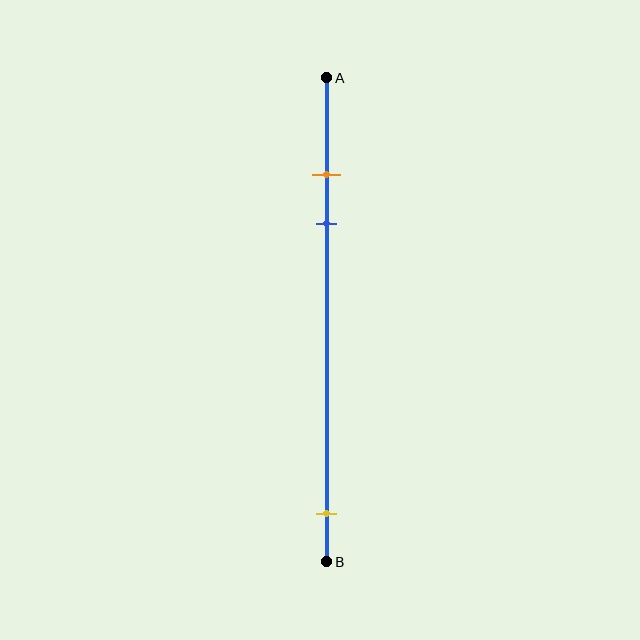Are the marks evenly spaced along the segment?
No, the marks are not evenly spaced.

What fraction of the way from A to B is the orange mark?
The orange mark is approximately 20% (0.2) of the way from A to B.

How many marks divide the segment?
There are 3 marks dividing the segment.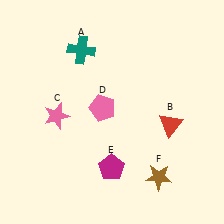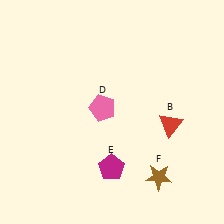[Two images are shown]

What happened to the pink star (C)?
The pink star (C) was removed in Image 2. It was in the bottom-left area of Image 1.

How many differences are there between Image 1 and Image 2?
There are 2 differences between the two images.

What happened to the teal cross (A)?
The teal cross (A) was removed in Image 2. It was in the top-left area of Image 1.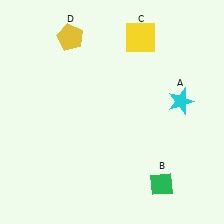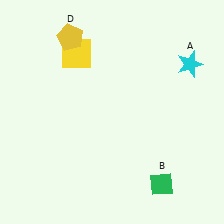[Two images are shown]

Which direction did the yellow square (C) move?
The yellow square (C) moved left.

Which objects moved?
The objects that moved are: the cyan star (A), the yellow square (C).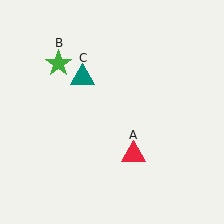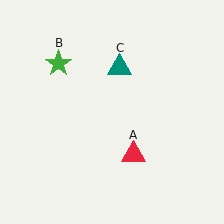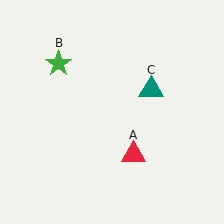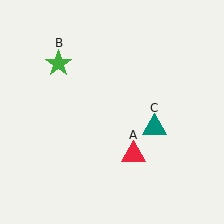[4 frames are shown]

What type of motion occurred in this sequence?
The teal triangle (object C) rotated clockwise around the center of the scene.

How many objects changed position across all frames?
1 object changed position: teal triangle (object C).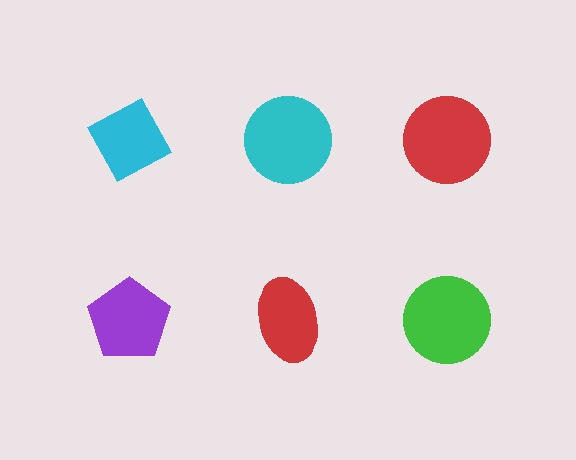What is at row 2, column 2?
A red ellipse.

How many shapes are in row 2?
3 shapes.